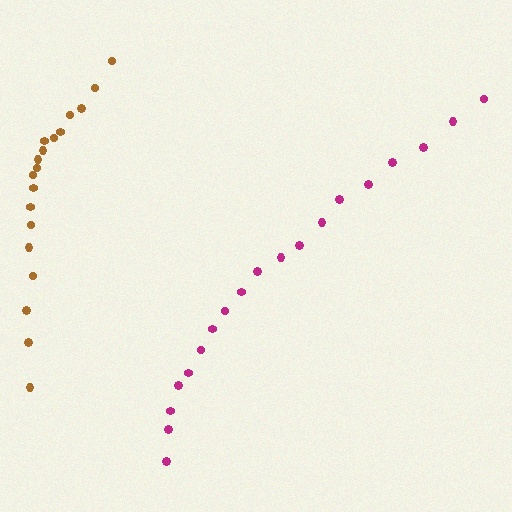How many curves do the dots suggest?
There are 2 distinct paths.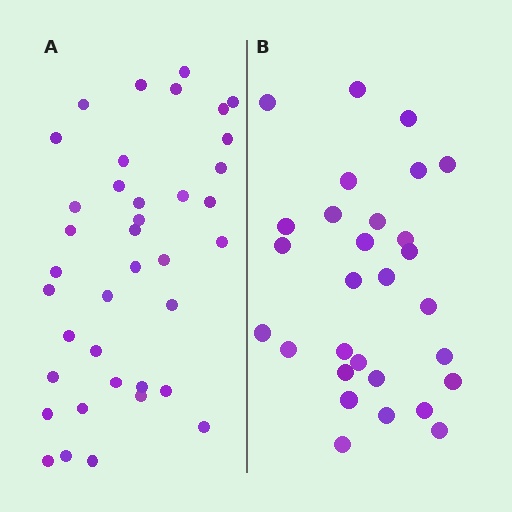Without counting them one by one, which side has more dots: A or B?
Region A (the left region) has more dots.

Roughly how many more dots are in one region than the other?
Region A has roughly 8 or so more dots than region B.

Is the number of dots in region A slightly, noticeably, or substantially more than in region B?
Region A has noticeably more, but not dramatically so. The ratio is roughly 1.3 to 1.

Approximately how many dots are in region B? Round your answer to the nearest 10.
About 30 dots. (The exact count is 29, which rounds to 30.)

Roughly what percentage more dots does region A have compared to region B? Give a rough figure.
About 30% more.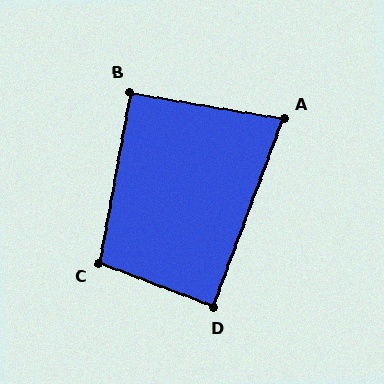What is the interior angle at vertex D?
Approximately 89 degrees (approximately right).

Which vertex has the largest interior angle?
C, at approximately 101 degrees.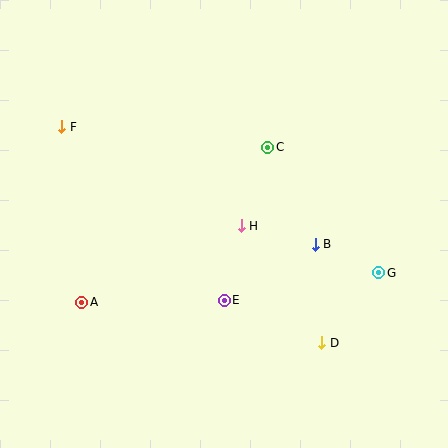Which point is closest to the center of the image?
Point H at (241, 226) is closest to the center.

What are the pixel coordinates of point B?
Point B is at (315, 244).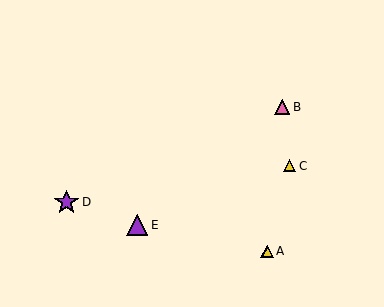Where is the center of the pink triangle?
The center of the pink triangle is at (282, 107).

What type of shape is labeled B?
Shape B is a pink triangle.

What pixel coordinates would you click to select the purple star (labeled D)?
Click at (67, 202) to select the purple star D.